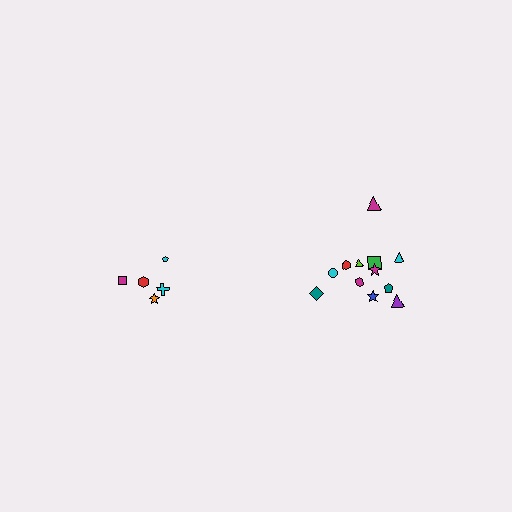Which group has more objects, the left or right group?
The right group.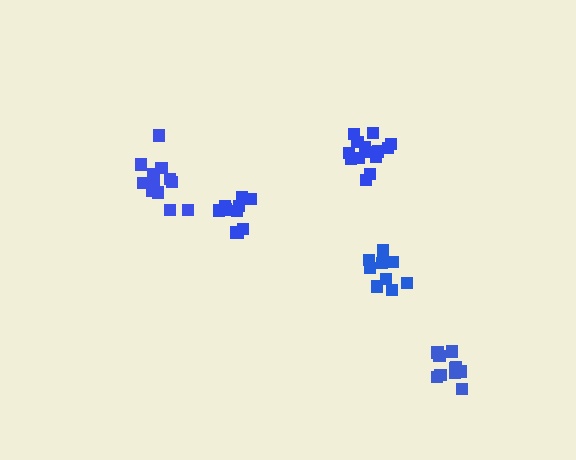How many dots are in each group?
Group 1: 14 dots, Group 2: 10 dots, Group 3: 11 dots, Group 4: 12 dots, Group 5: 10 dots (57 total).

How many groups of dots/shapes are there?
There are 5 groups.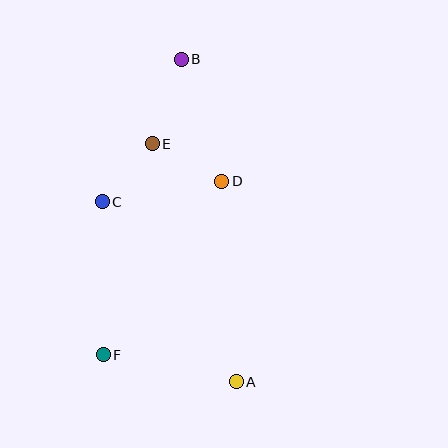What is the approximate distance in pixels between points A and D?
The distance between A and D is approximately 201 pixels.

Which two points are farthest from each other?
Points A and B are farthest from each other.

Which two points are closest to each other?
Points C and E are closest to each other.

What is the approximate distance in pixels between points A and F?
The distance between A and F is approximately 136 pixels.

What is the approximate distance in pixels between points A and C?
The distance between A and C is approximately 224 pixels.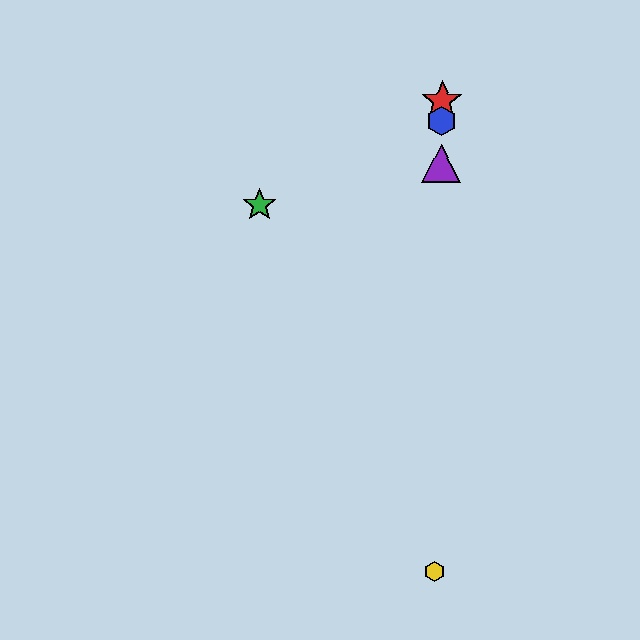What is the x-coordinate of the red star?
The red star is at x≈442.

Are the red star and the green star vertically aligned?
No, the red star is at x≈442 and the green star is at x≈259.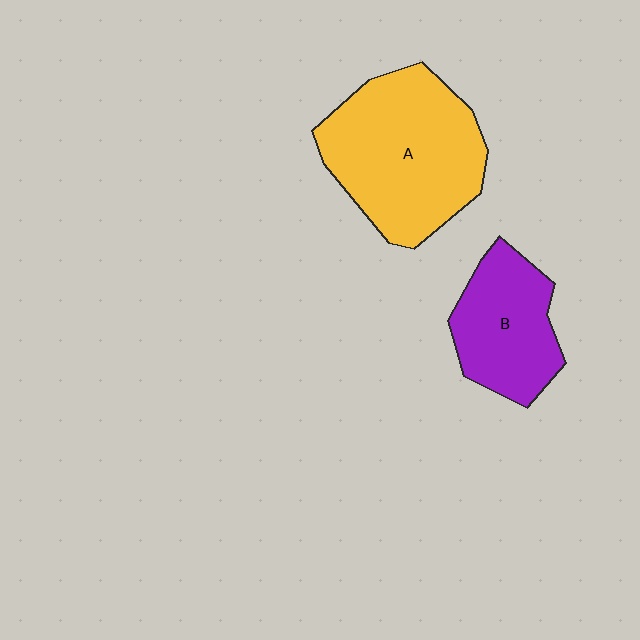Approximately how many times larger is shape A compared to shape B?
Approximately 1.7 times.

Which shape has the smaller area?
Shape B (purple).